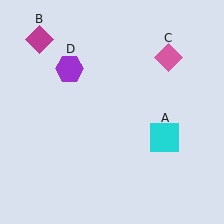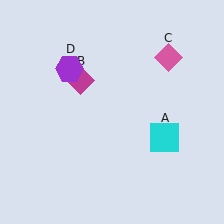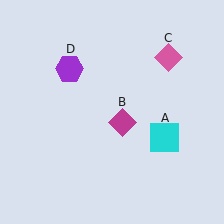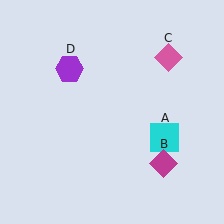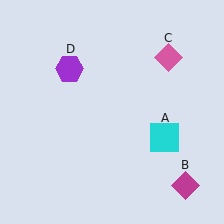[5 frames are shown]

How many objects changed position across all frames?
1 object changed position: magenta diamond (object B).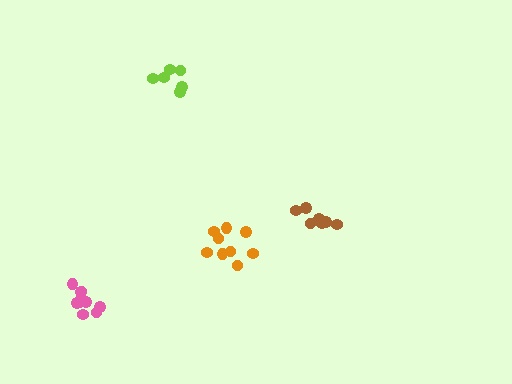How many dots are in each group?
Group 1: 7 dots, Group 2: 6 dots, Group 3: 10 dots, Group 4: 9 dots (32 total).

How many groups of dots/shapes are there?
There are 4 groups.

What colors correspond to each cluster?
The clusters are colored: brown, lime, pink, orange.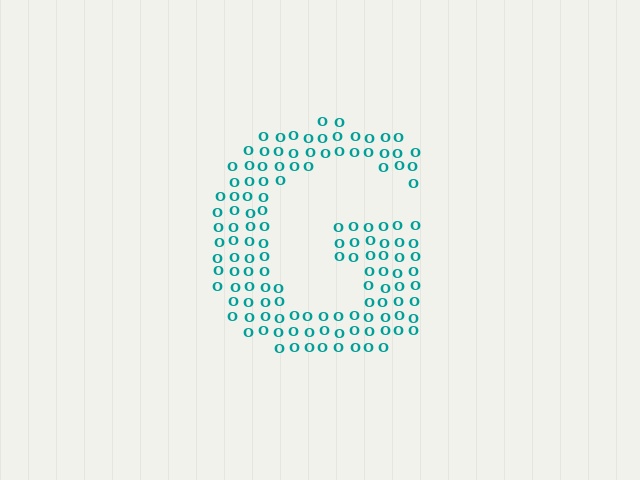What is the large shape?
The large shape is the letter G.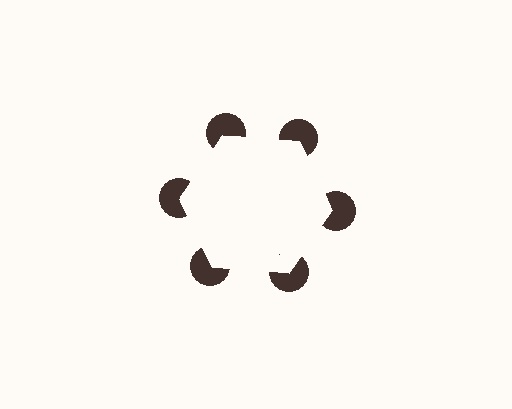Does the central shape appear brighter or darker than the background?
It typically appears slightly brighter than the background, even though no actual brightness change is drawn.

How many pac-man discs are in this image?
There are 6 — one at each vertex of the illusory hexagon.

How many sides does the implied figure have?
6 sides.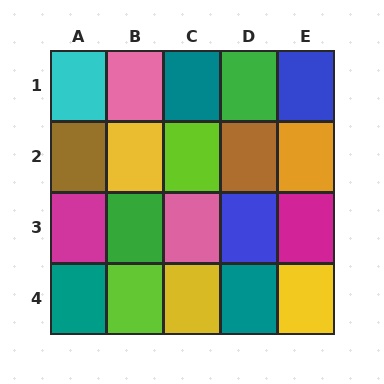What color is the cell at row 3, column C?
Pink.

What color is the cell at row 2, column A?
Brown.